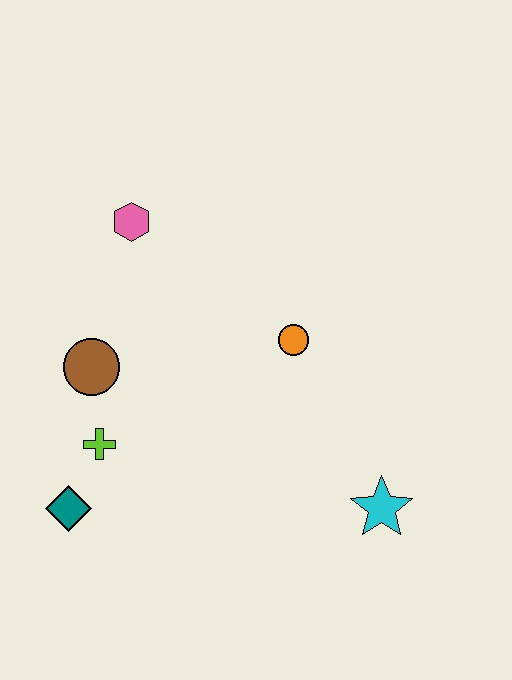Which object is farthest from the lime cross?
The cyan star is farthest from the lime cross.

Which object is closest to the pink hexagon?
The brown circle is closest to the pink hexagon.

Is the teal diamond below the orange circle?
Yes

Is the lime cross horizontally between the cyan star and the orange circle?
No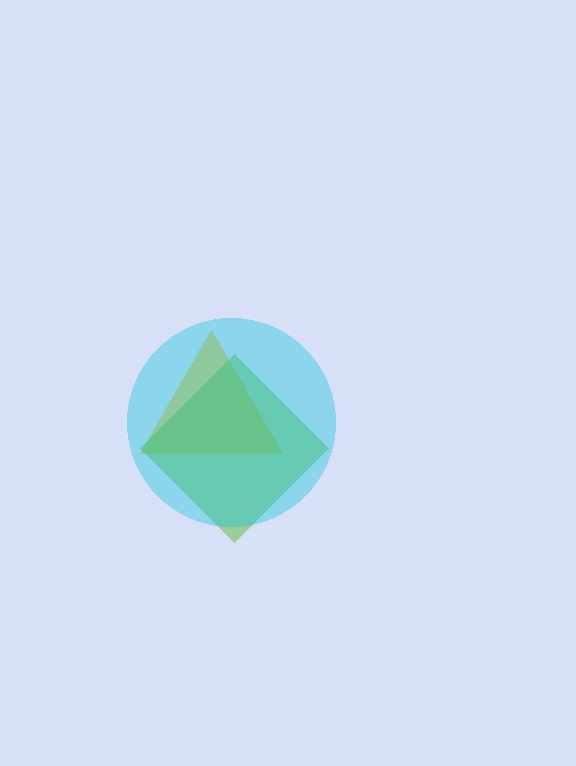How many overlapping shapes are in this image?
There are 3 overlapping shapes in the image.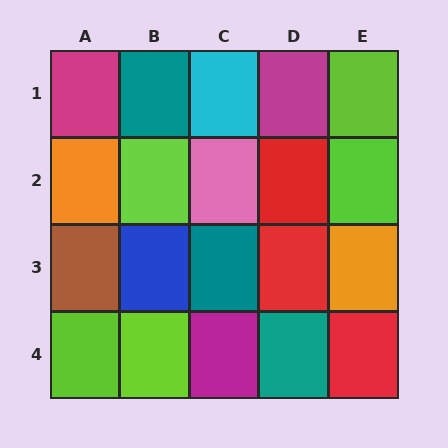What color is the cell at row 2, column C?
Pink.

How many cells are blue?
1 cell is blue.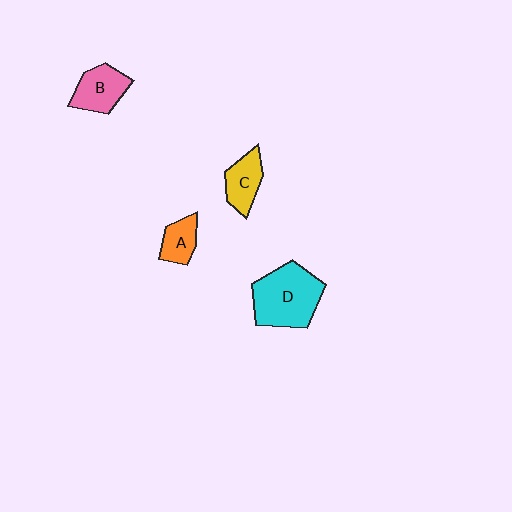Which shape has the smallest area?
Shape A (orange).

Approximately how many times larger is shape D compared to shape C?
Approximately 2.0 times.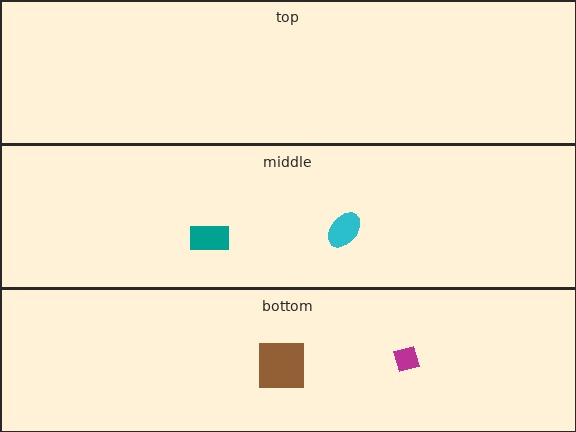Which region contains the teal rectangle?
The middle region.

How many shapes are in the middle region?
2.